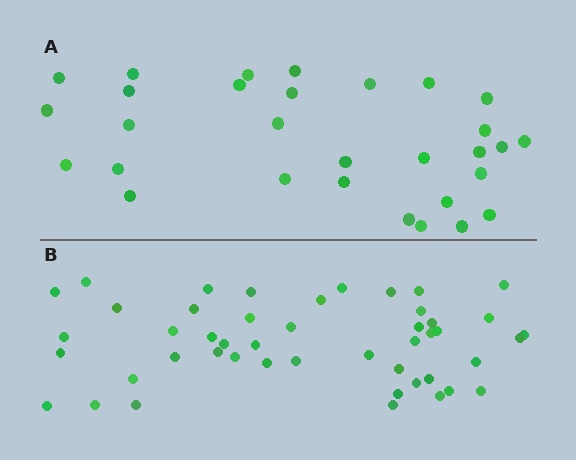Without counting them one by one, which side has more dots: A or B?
Region B (the bottom region) has more dots.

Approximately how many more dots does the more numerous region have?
Region B has approximately 15 more dots than region A.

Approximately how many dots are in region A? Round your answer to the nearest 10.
About 30 dots.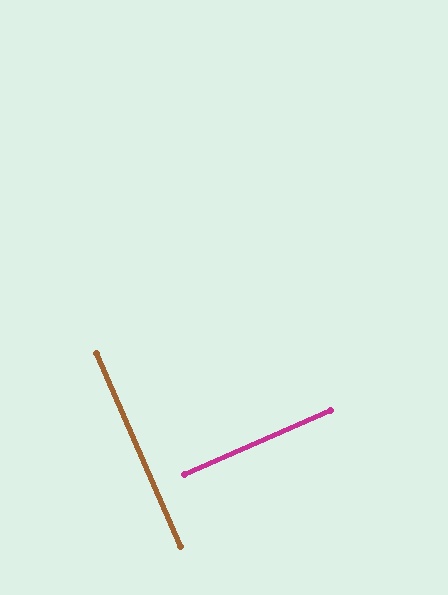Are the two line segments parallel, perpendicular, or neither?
Perpendicular — they meet at approximately 90°.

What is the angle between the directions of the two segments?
Approximately 90 degrees.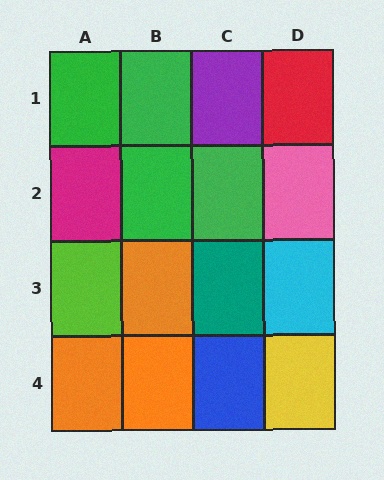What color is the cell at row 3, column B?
Orange.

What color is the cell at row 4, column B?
Orange.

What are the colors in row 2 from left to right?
Magenta, green, green, pink.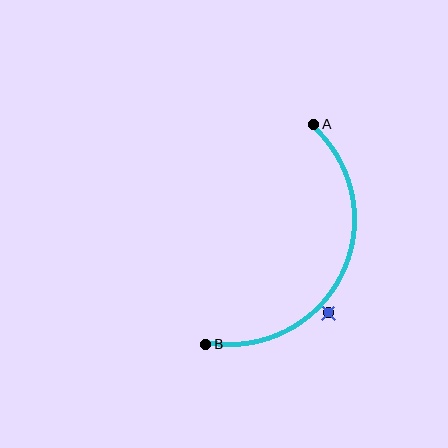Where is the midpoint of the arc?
The arc midpoint is the point on the curve farthest from the straight line joining A and B. It sits to the right of that line.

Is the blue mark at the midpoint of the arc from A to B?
No — the blue mark does not lie on the arc at all. It sits slightly outside the curve.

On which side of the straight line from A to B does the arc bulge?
The arc bulges to the right of the straight line connecting A and B.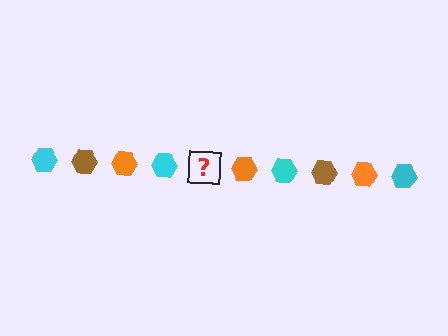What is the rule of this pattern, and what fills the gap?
The rule is that the pattern cycles through cyan, brown, orange hexagons. The gap should be filled with a brown hexagon.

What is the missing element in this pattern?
The missing element is a brown hexagon.